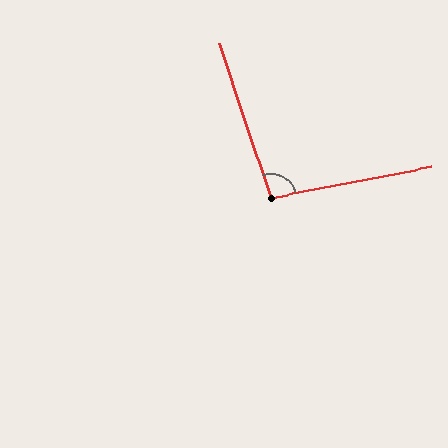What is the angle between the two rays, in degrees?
Approximately 98 degrees.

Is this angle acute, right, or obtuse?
It is obtuse.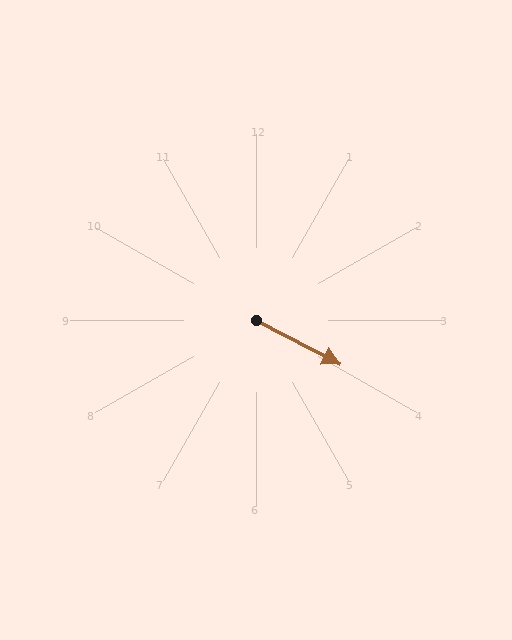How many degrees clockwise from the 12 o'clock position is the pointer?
Approximately 118 degrees.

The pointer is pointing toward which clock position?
Roughly 4 o'clock.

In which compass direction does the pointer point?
Southeast.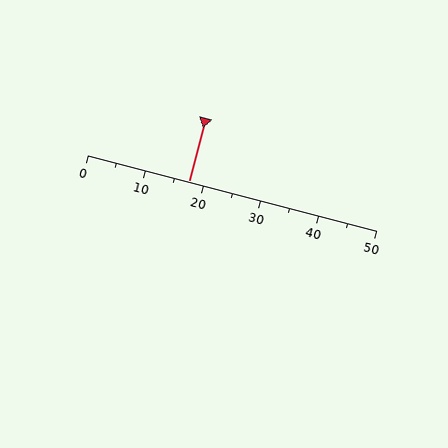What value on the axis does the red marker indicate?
The marker indicates approximately 17.5.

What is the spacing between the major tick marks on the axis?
The major ticks are spaced 10 apart.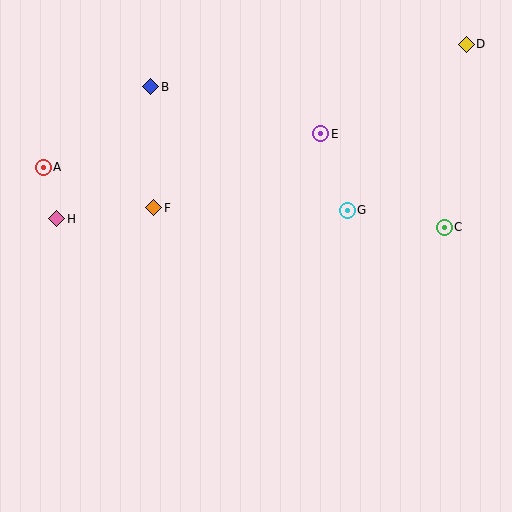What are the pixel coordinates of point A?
Point A is at (43, 167).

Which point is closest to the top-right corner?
Point D is closest to the top-right corner.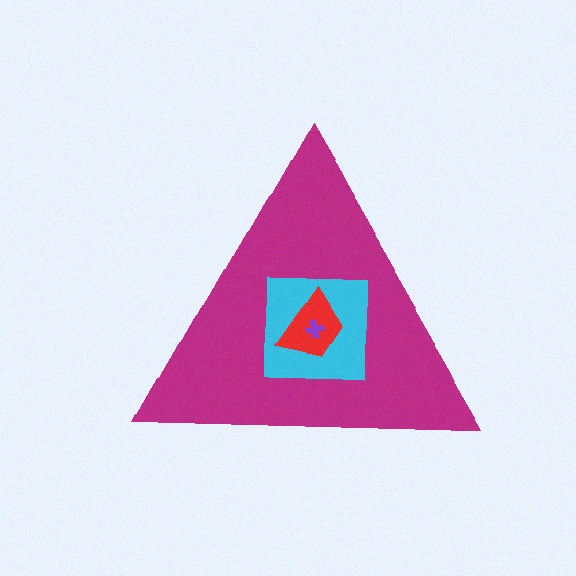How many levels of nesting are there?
4.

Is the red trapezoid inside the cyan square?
Yes.